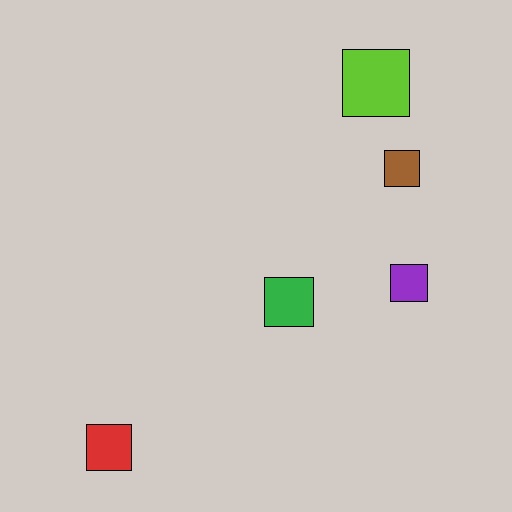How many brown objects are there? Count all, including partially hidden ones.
There is 1 brown object.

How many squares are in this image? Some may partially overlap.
There are 5 squares.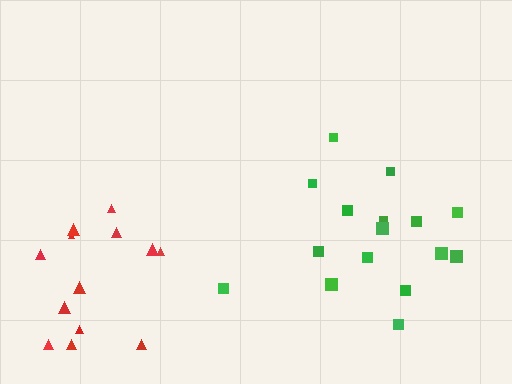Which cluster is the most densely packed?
Red.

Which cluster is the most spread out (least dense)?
Green.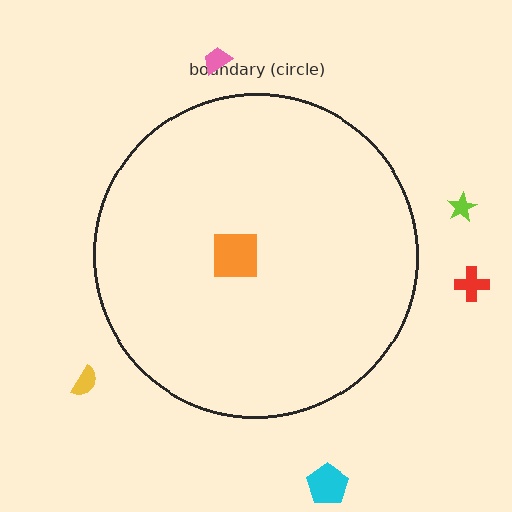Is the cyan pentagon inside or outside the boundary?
Outside.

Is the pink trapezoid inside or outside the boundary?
Outside.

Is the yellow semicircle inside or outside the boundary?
Outside.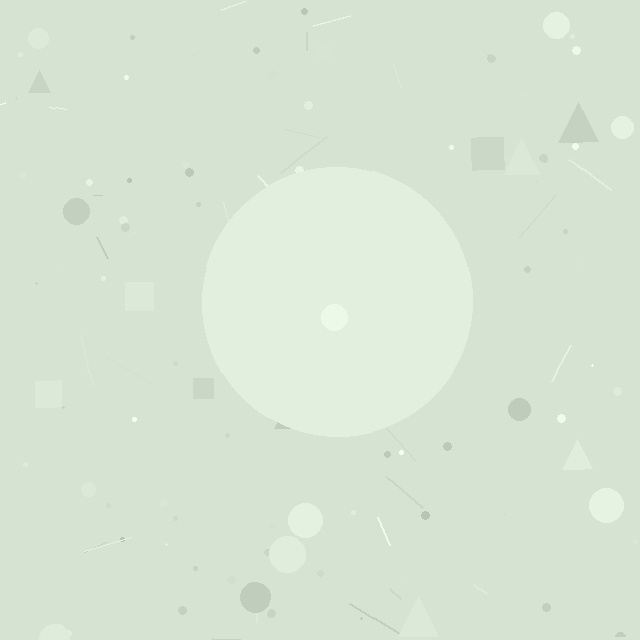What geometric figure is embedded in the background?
A circle is embedded in the background.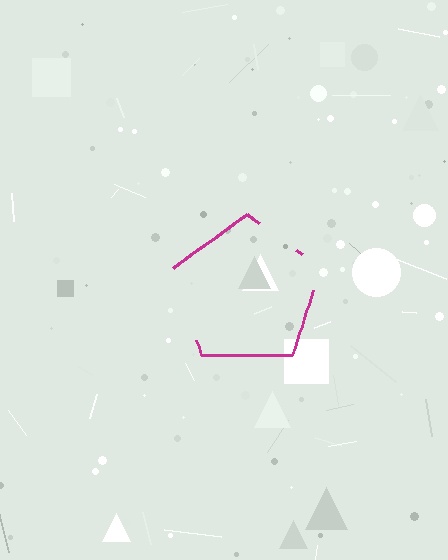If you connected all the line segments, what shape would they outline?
They would outline a pentagon.